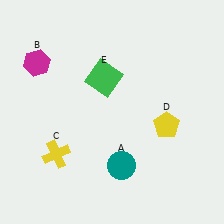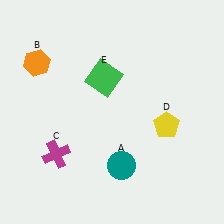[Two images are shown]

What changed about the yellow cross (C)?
In Image 1, C is yellow. In Image 2, it changed to magenta.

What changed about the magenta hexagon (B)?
In Image 1, B is magenta. In Image 2, it changed to orange.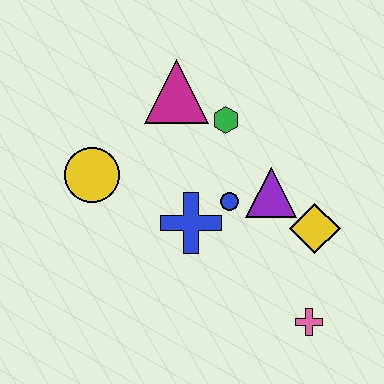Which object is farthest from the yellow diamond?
The yellow circle is farthest from the yellow diamond.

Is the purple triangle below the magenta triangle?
Yes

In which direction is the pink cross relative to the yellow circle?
The pink cross is to the right of the yellow circle.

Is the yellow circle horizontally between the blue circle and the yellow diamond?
No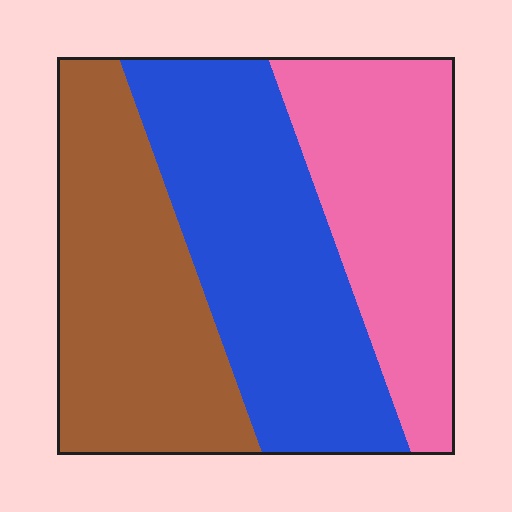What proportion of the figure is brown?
Brown takes up about one third (1/3) of the figure.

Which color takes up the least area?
Pink, at roughly 30%.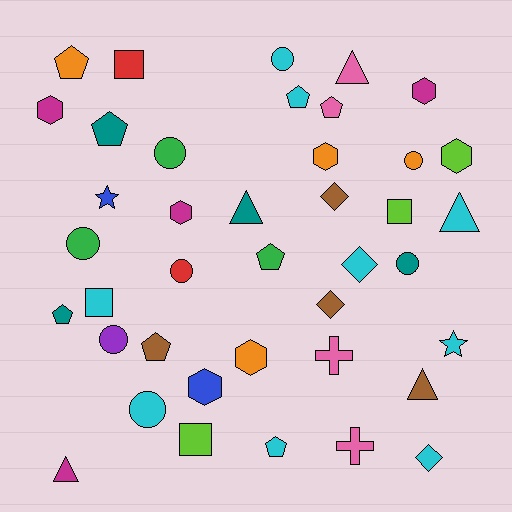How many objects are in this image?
There are 40 objects.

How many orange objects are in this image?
There are 4 orange objects.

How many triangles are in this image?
There are 5 triangles.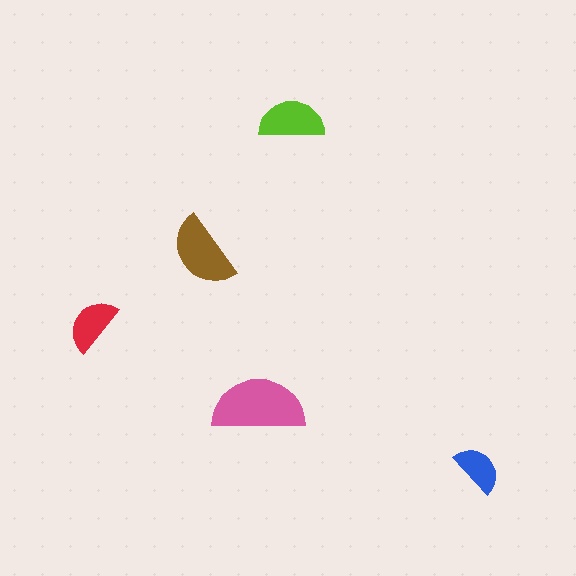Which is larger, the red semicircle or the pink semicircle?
The pink one.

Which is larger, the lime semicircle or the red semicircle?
The lime one.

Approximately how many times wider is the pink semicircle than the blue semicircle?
About 2 times wider.